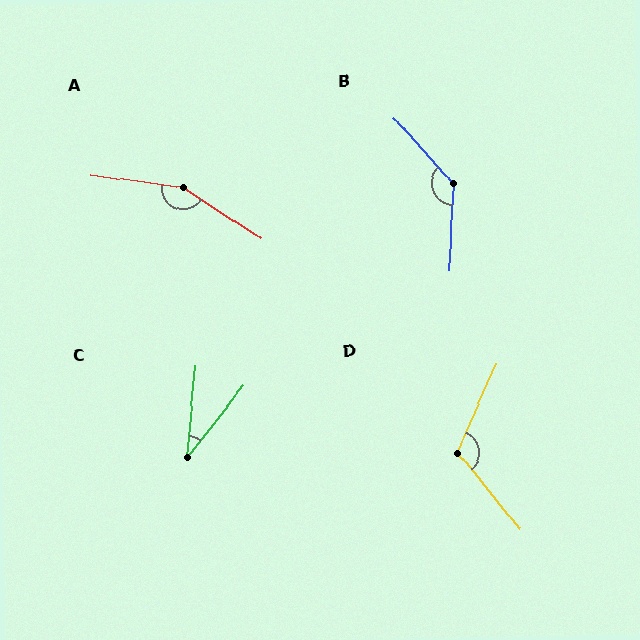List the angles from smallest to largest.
C (33°), D (117°), B (136°), A (154°).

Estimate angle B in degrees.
Approximately 136 degrees.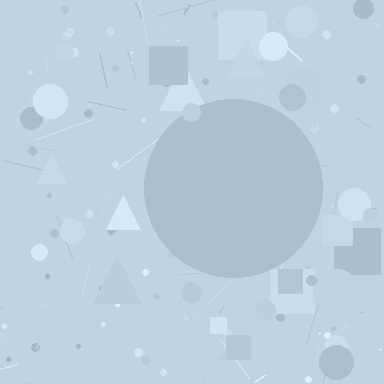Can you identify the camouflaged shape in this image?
The camouflaged shape is a circle.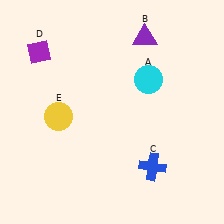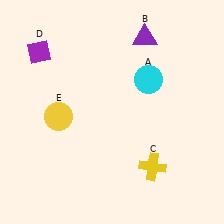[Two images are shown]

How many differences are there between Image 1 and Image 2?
There is 1 difference between the two images.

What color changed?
The cross (C) changed from blue in Image 1 to yellow in Image 2.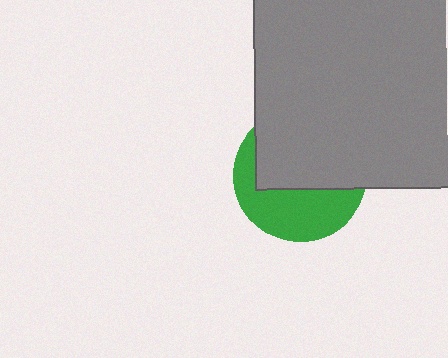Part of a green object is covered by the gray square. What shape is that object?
It is a circle.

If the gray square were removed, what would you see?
You would see the complete green circle.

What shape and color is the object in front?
The object in front is a gray square.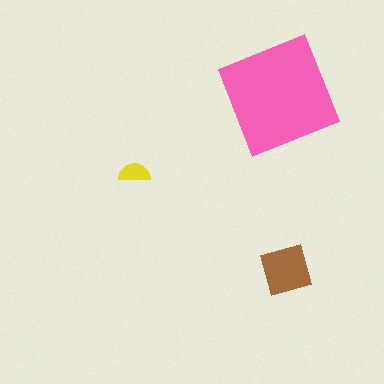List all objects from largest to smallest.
The pink square, the brown diamond, the yellow semicircle.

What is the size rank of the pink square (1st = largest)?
1st.